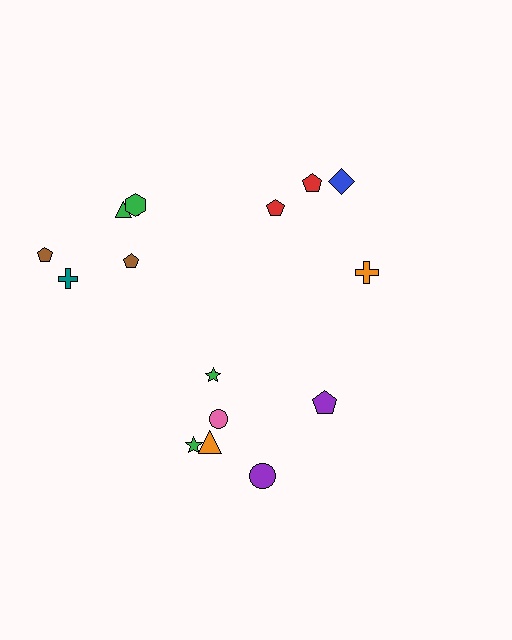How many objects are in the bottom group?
There are 6 objects.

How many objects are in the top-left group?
There are 6 objects.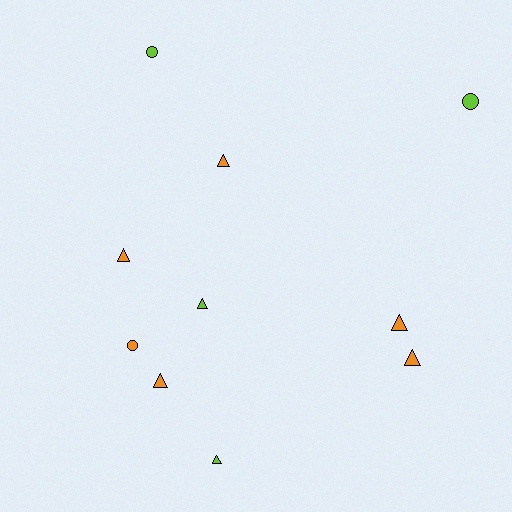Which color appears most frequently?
Orange, with 6 objects.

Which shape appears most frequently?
Triangle, with 7 objects.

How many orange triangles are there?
There are 5 orange triangles.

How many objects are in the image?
There are 10 objects.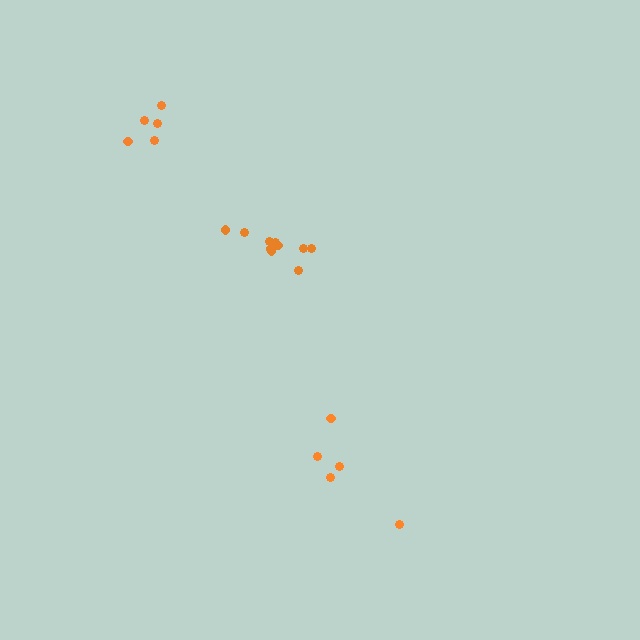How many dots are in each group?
Group 1: 10 dots, Group 2: 5 dots, Group 3: 5 dots (20 total).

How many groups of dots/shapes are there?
There are 3 groups.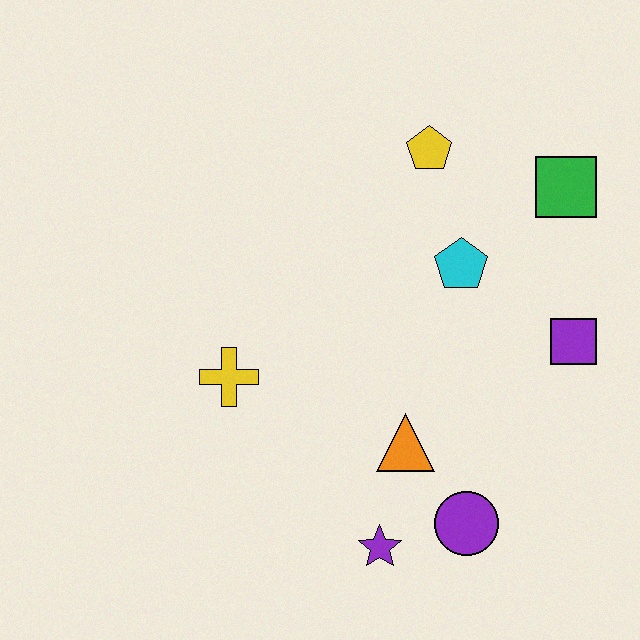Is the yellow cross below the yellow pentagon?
Yes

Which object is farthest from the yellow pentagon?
The purple star is farthest from the yellow pentagon.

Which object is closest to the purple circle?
The purple star is closest to the purple circle.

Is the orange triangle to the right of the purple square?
No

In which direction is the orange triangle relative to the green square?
The orange triangle is below the green square.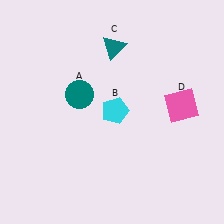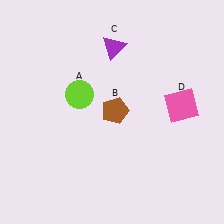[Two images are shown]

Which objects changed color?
A changed from teal to lime. B changed from cyan to brown. C changed from teal to purple.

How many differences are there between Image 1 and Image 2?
There are 3 differences between the two images.